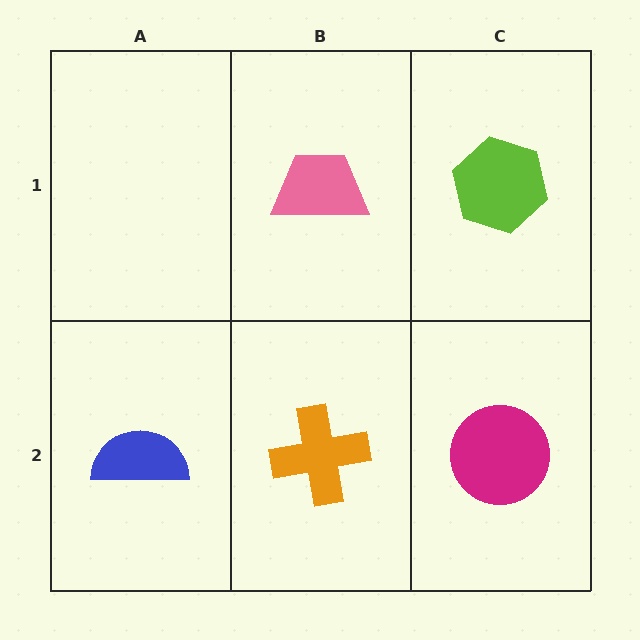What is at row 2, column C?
A magenta circle.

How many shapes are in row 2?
3 shapes.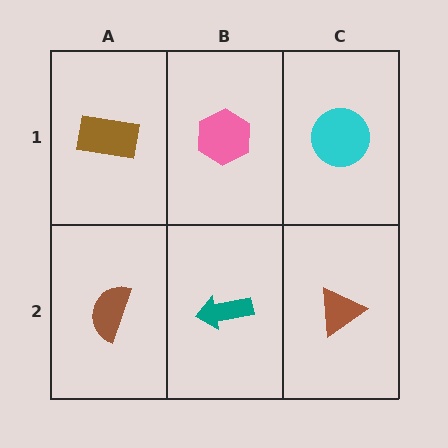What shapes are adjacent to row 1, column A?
A brown semicircle (row 2, column A), a pink hexagon (row 1, column B).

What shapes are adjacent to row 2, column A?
A brown rectangle (row 1, column A), a teal arrow (row 2, column B).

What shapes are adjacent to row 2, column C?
A cyan circle (row 1, column C), a teal arrow (row 2, column B).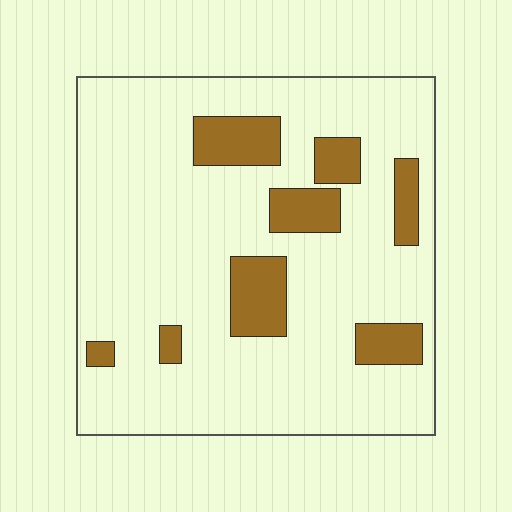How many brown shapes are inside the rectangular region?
8.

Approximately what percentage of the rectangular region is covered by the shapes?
Approximately 15%.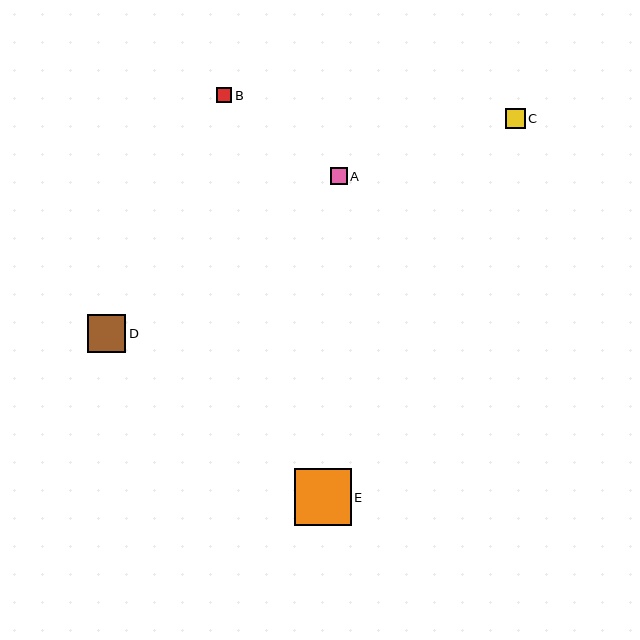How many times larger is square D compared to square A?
Square D is approximately 2.2 times the size of square A.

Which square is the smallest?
Square B is the smallest with a size of approximately 15 pixels.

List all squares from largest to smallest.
From largest to smallest: E, D, C, A, B.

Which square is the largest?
Square E is the largest with a size of approximately 57 pixels.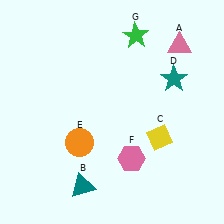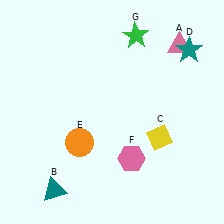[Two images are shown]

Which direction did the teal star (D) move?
The teal star (D) moved up.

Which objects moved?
The objects that moved are: the teal triangle (B), the teal star (D).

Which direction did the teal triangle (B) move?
The teal triangle (B) moved left.